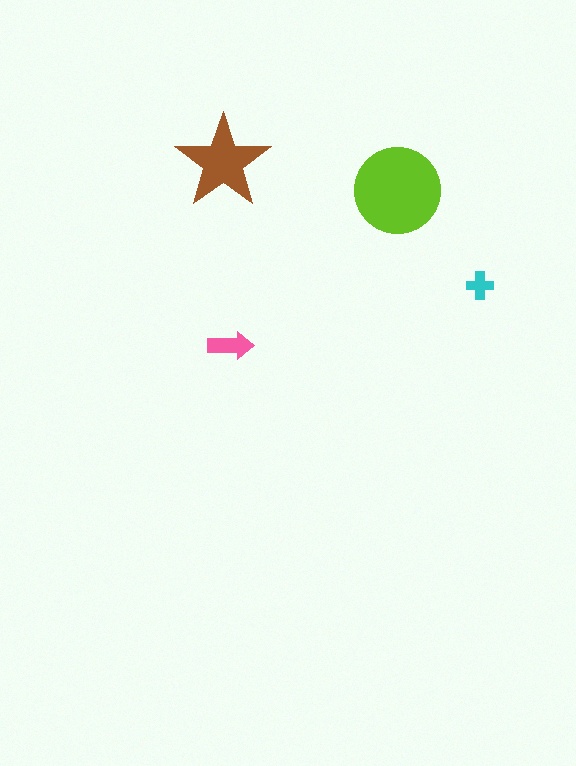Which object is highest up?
The brown star is topmost.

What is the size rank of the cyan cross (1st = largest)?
4th.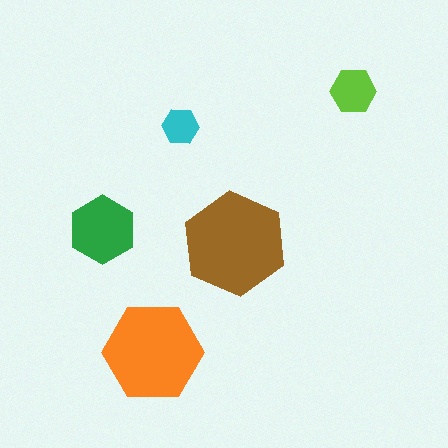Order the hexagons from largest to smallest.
the brown one, the orange one, the green one, the lime one, the cyan one.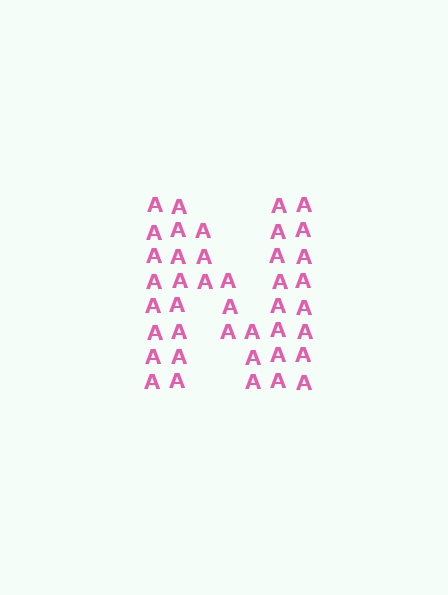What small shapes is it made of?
It is made of small letter A's.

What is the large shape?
The large shape is the letter N.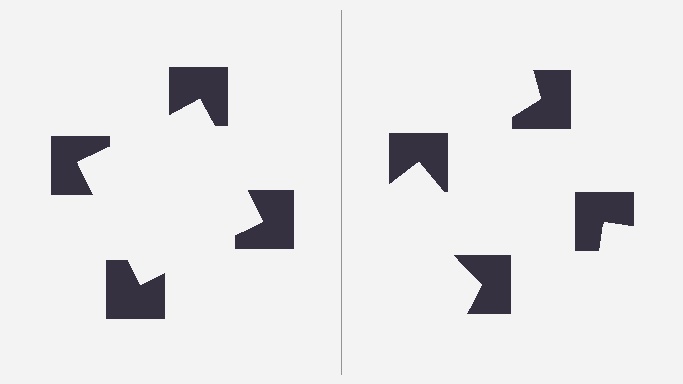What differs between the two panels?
The notched squares are positioned identically on both sides; only the wedge orientations differ. On the left they align to a square; on the right they are misaligned.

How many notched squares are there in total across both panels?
8 — 4 on each side.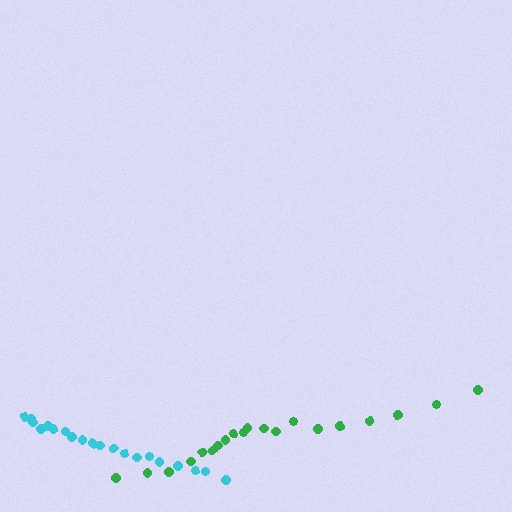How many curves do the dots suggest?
There are 2 distinct paths.